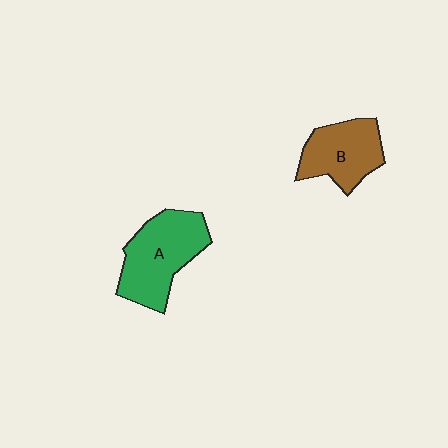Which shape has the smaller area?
Shape B (brown).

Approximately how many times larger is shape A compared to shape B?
Approximately 1.3 times.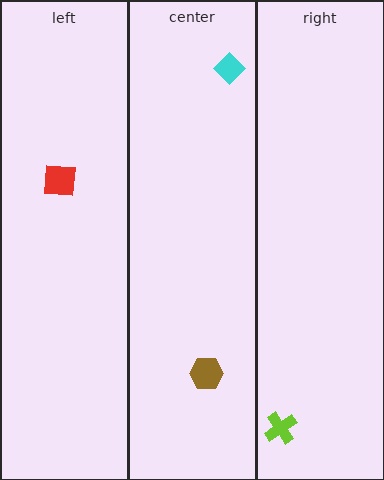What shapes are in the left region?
The red square.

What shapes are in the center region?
The brown hexagon, the cyan diamond.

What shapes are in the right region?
The lime cross.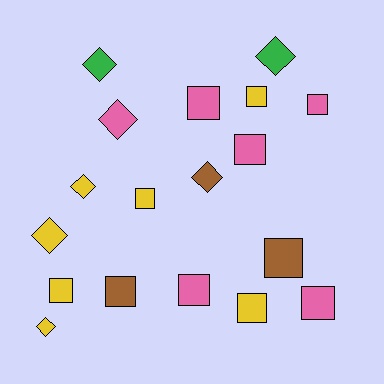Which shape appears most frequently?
Square, with 11 objects.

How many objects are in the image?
There are 18 objects.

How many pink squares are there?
There are 5 pink squares.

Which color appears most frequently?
Yellow, with 7 objects.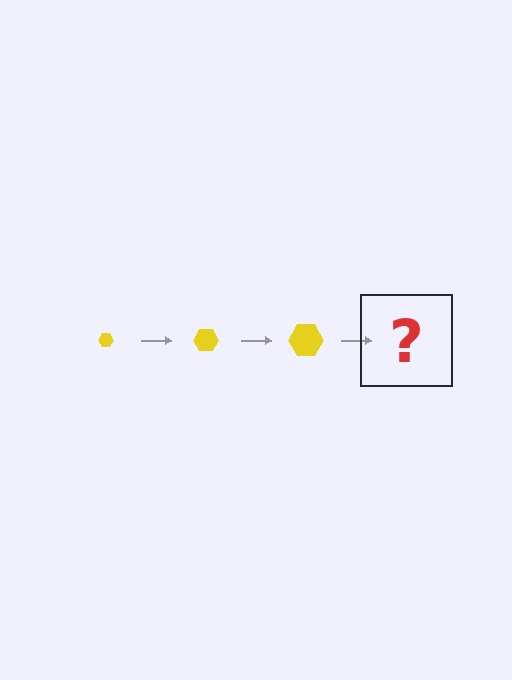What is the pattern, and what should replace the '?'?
The pattern is that the hexagon gets progressively larger each step. The '?' should be a yellow hexagon, larger than the previous one.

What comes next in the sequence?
The next element should be a yellow hexagon, larger than the previous one.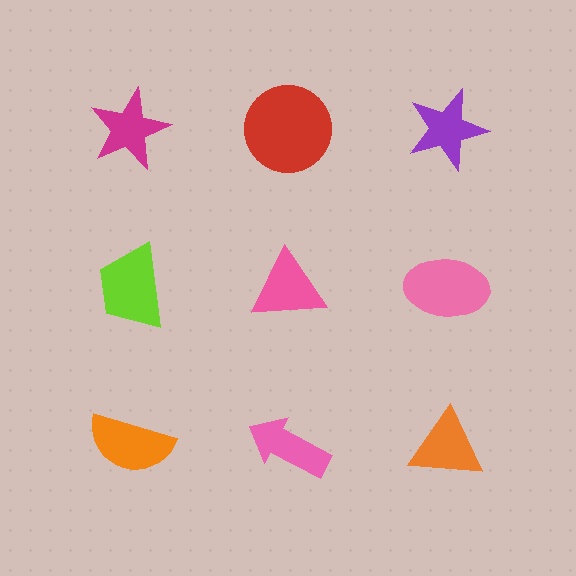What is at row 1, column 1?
A magenta star.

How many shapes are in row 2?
3 shapes.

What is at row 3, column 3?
An orange triangle.